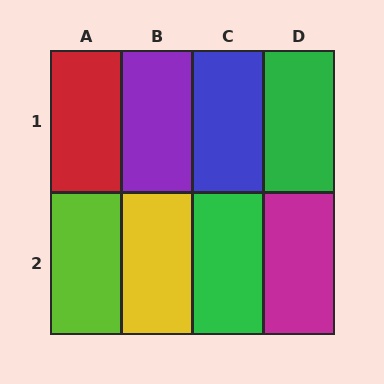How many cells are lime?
1 cell is lime.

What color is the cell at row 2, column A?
Lime.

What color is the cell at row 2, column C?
Green.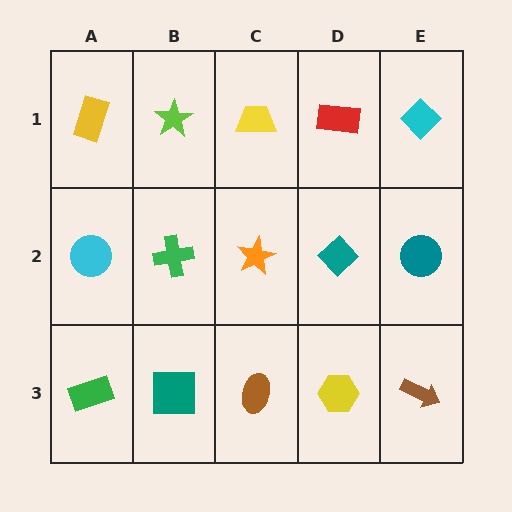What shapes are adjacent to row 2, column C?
A yellow trapezoid (row 1, column C), a brown ellipse (row 3, column C), a green cross (row 2, column B), a teal diamond (row 2, column D).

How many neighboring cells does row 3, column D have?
3.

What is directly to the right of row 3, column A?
A teal square.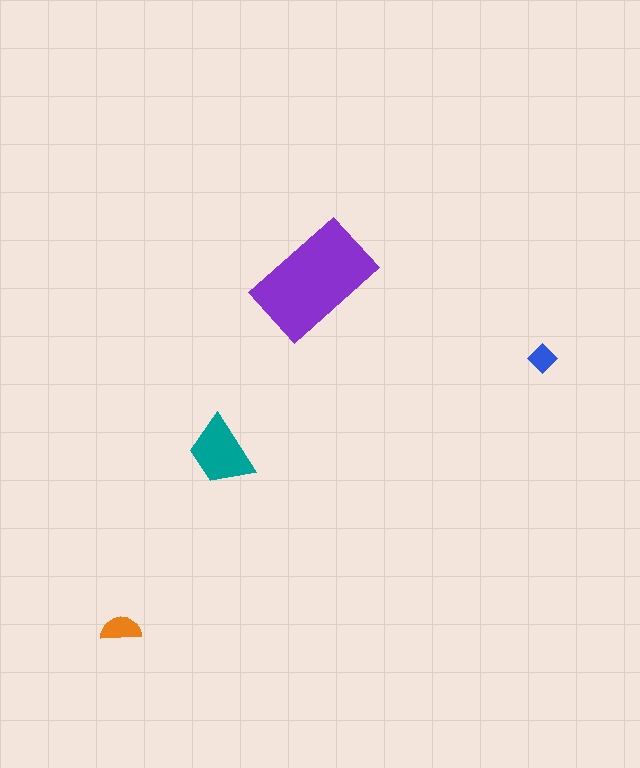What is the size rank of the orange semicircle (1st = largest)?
3rd.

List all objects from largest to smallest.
The purple rectangle, the teal trapezoid, the orange semicircle, the blue diamond.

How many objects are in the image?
There are 4 objects in the image.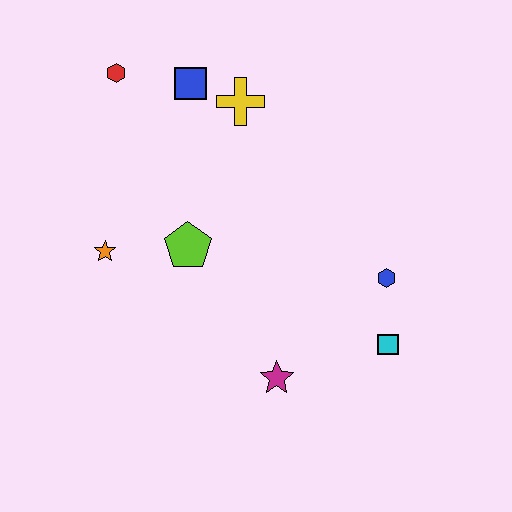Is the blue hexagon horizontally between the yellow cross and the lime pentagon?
No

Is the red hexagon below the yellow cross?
No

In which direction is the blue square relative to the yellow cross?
The blue square is to the left of the yellow cross.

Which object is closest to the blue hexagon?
The cyan square is closest to the blue hexagon.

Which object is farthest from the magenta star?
The red hexagon is farthest from the magenta star.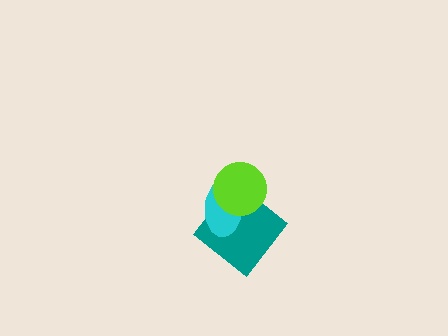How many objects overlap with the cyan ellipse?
2 objects overlap with the cyan ellipse.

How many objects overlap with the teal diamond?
2 objects overlap with the teal diamond.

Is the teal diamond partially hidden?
Yes, it is partially covered by another shape.